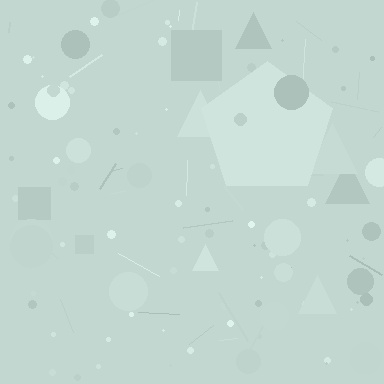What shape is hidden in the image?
A pentagon is hidden in the image.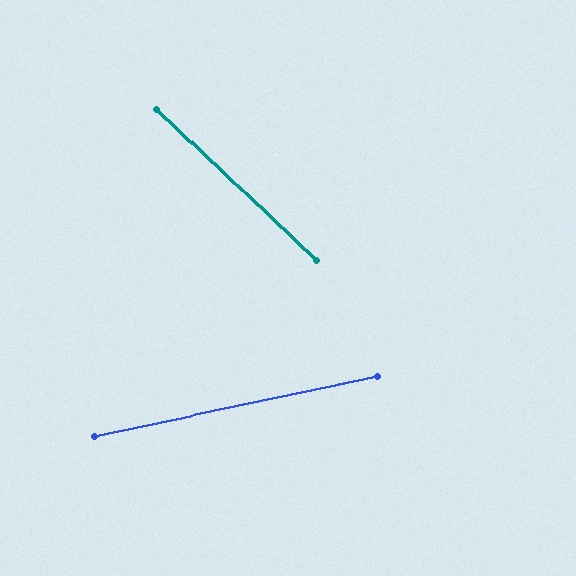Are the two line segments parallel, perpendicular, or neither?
Neither parallel nor perpendicular — they differ by about 55°.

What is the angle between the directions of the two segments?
Approximately 55 degrees.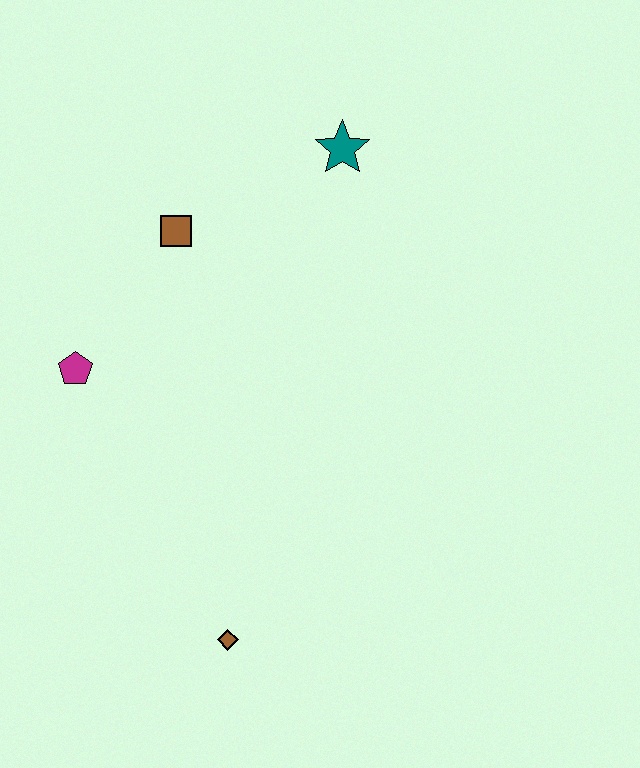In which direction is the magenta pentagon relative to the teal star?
The magenta pentagon is to the left of the teal star.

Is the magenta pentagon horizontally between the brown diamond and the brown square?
No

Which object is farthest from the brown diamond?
The teal star is farthest from the brown diamond.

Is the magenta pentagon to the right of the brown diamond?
No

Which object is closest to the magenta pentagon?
The brown square is closest to the magenta pentagon.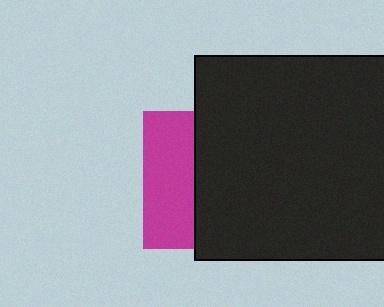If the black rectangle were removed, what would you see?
You would see the complete magenta square.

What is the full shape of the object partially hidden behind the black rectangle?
The partially hidden object is a magenta square.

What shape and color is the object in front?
The object in front is a black rectangle.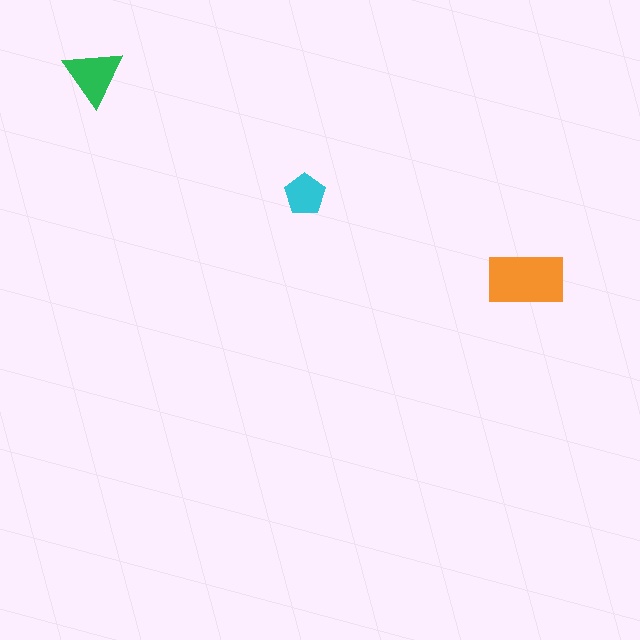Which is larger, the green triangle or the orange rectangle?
The orange rectangle.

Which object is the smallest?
The cyan pentagon.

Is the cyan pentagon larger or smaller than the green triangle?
Smaller.